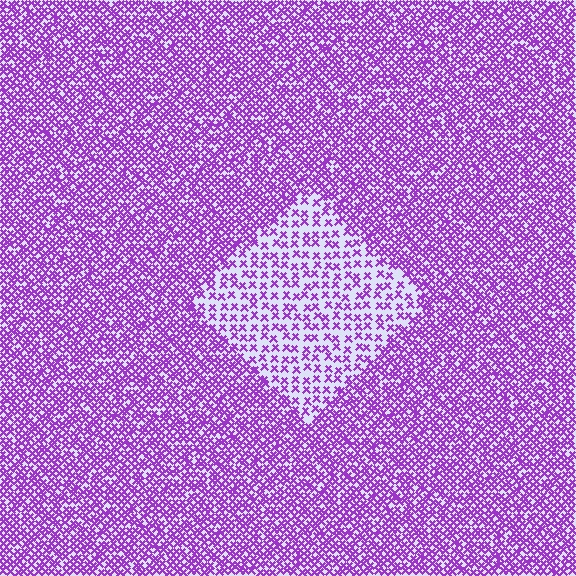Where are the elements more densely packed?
The elements are more densely packed outside the diamond boundary.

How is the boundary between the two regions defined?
The boundary is defined by a change in element density (approximately 2.2x ratio). All elements are the same color, size, and shape.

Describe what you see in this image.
The image contains small purple elements arranged at two different densities. A diamond-shaped region is visible where the elements are less densely packed than the surrounding area.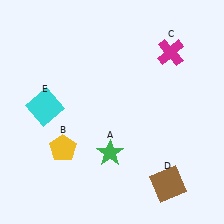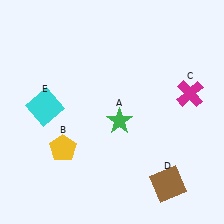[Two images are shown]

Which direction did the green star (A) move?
The green star (A) moved up.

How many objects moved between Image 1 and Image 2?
2 objects moved between the two images.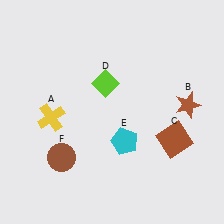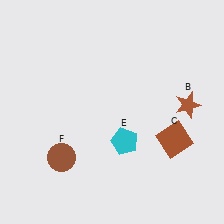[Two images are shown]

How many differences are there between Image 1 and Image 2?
There are 2 differences between the two images.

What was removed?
The yellow cross (A), the lime diamond (D) were removed in Image 2.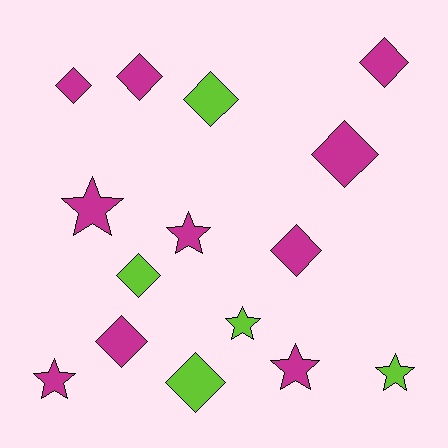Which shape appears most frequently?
Diamond, with 9 objects.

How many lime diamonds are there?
There are 3 lime diamonds.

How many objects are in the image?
There are 15 objects.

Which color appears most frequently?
Magenta, with 10 objects.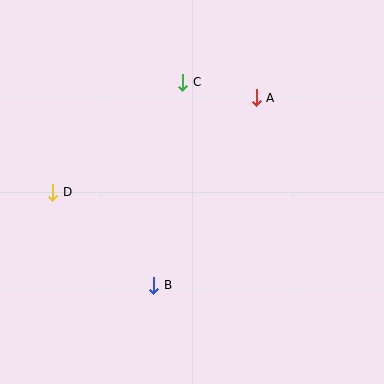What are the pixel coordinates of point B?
Point B is at (154, 285).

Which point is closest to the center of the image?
Point B at (154, 285) is closest to the center.